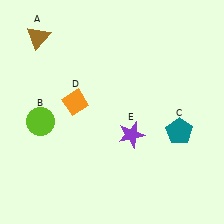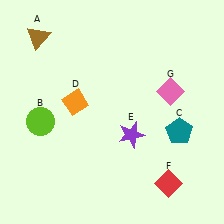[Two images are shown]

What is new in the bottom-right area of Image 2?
A red diamond (F) was added in the bottom-right area of Image 2.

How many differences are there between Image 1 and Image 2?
There are 2 differences between the two images.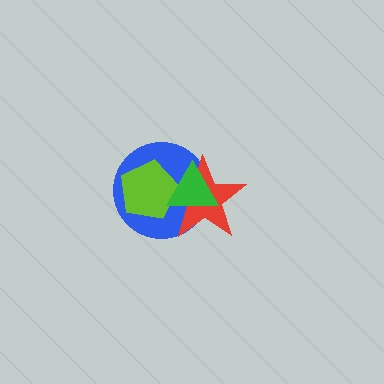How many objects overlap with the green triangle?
3 objects overlap with the green triangle.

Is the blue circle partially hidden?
Yes, it is partially covered by another shape.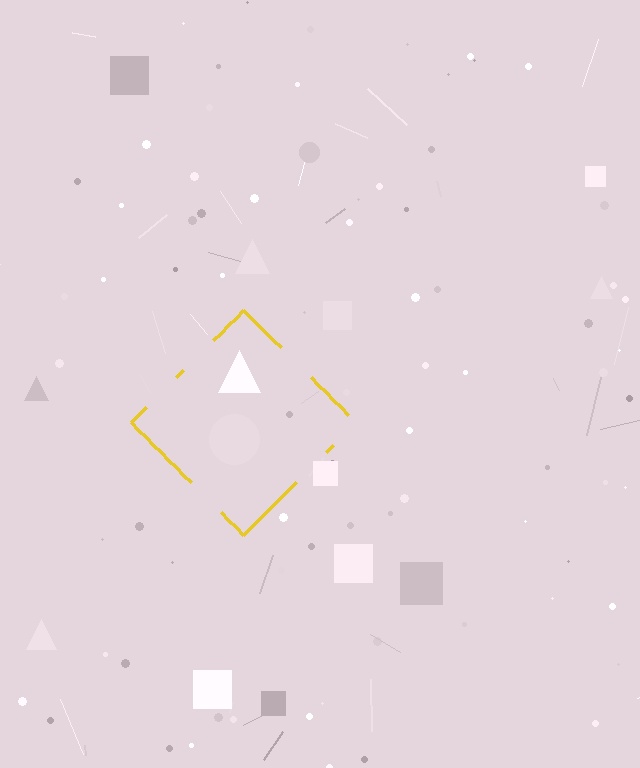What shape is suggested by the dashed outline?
The dashed outline suggests a diamond.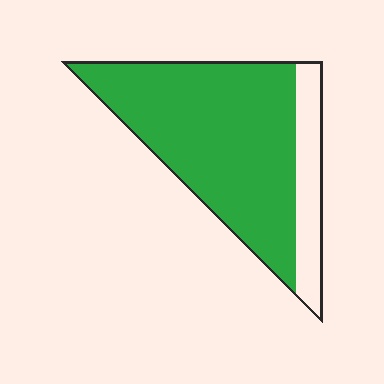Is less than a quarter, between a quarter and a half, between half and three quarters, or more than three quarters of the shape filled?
More than three quarters.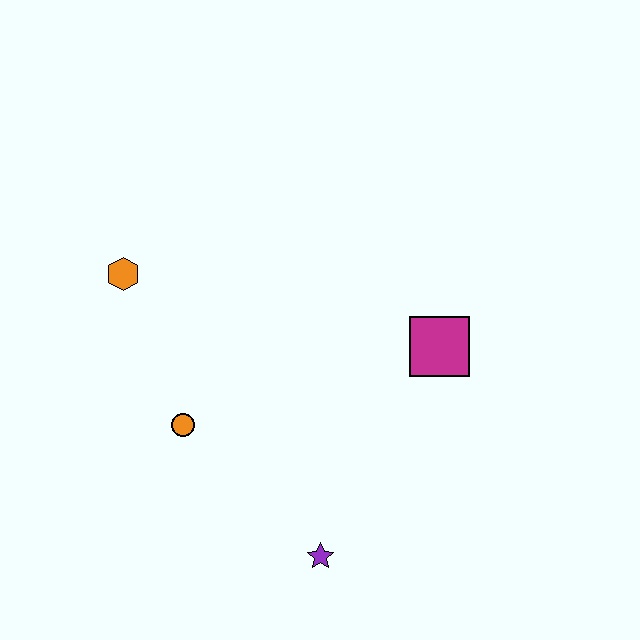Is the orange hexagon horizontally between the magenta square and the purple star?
No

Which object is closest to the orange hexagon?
The orange circle is closest to the orange hexagon.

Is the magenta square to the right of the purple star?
Yes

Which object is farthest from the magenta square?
The orange hexagon is farthest from the magenta square.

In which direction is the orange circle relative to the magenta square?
The orange circle is to the left of the magenta square.